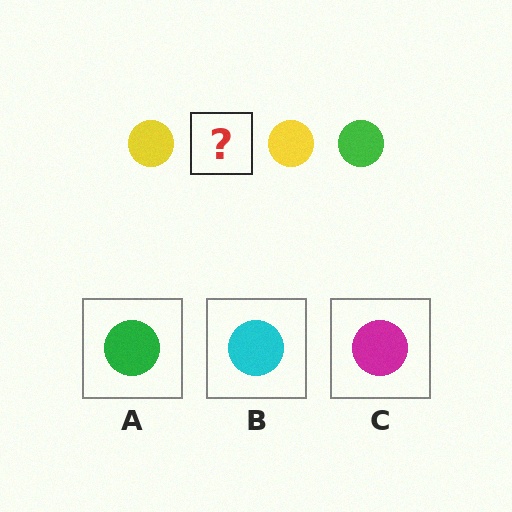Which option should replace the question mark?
Option A.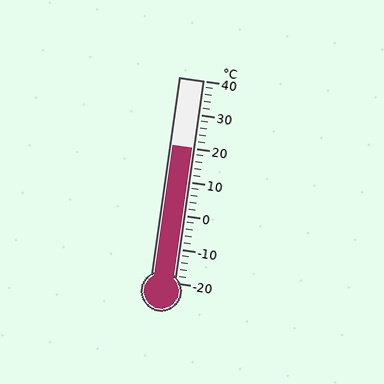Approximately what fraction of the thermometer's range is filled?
The thermometer is filled to approximately 65% of its range.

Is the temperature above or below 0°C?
The temperature is above 0°C.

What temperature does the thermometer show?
The thermometer shows approximately 20°C.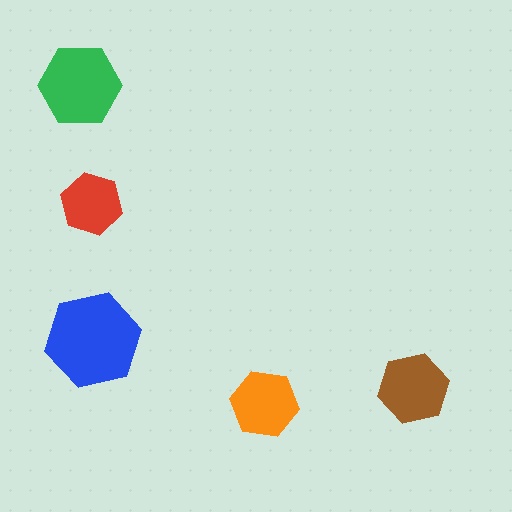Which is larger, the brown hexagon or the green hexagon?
The green one.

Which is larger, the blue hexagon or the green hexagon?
The blue one.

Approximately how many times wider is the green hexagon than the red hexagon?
About 1.5 times wider.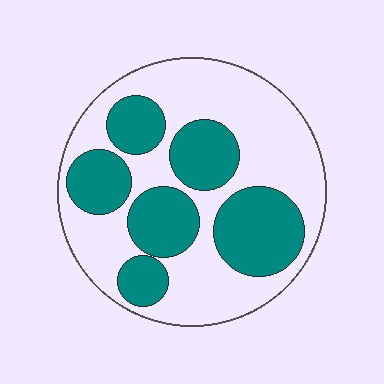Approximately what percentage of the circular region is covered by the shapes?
Approximately 40%.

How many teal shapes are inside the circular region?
6.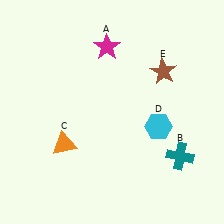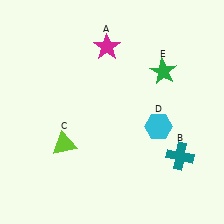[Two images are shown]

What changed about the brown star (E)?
In Image 1, E is brown. In Image 2, it changed to green.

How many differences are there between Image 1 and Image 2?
There are 2 differences between the two images.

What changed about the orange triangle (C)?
In Image 1, C is orange. In Image 2, it changed to lime.